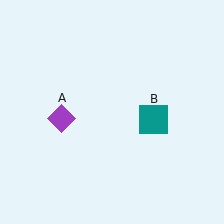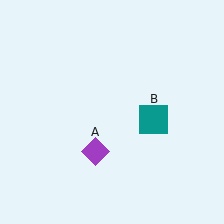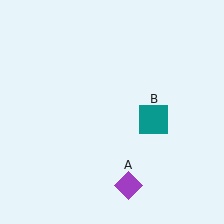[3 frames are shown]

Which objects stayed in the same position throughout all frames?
Teal square (object B) remained stationary.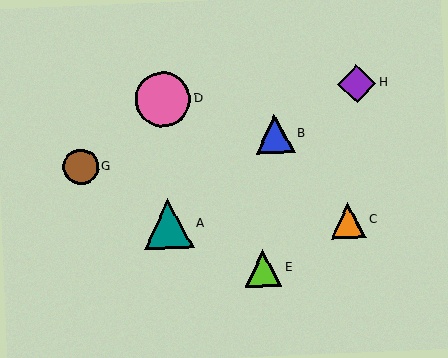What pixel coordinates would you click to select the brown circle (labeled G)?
Click at (81, 167) to select the brown circle G.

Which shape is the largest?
The pink circle (labeled D) is the largest.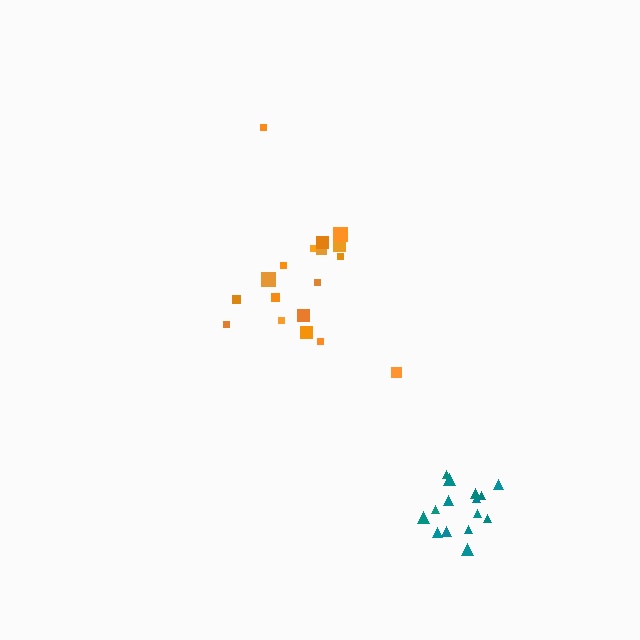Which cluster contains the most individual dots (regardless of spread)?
Orange (18).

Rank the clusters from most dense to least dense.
teal, orange.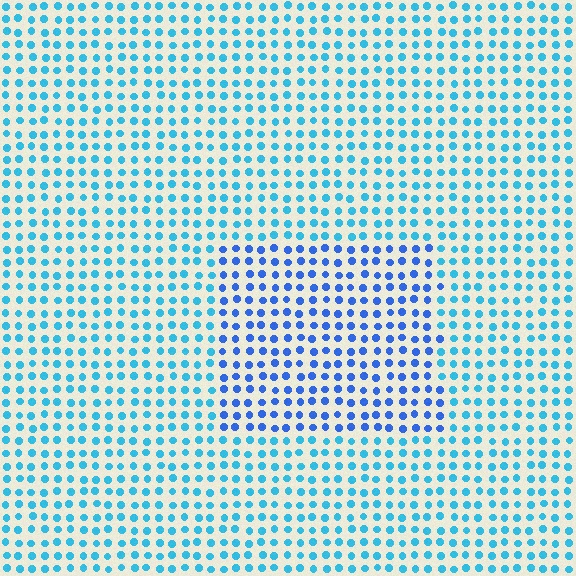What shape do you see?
I see a rectangle.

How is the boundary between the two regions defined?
The boundary is defined purely by a slight shift in hue (about 29 degrees). Spacing, size, and orientation are identical on both sides.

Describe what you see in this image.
The image is filled with small cyan elements in a uniform arrangement. A rectangle-shaped region is visible where the elements are tinted to a slightly different hue, forming a subtle color boundary.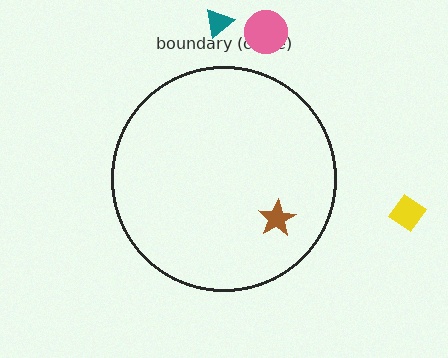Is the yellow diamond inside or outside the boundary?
Outside.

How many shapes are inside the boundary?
1 inside, 3 outside.